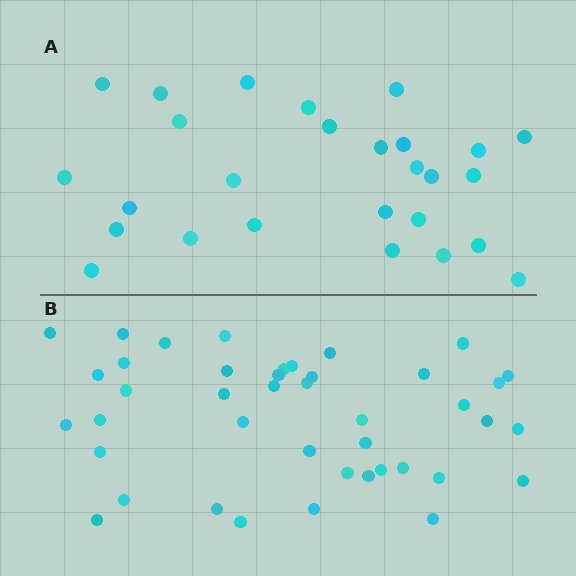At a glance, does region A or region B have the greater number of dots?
Region B (the bottom region) has more dots.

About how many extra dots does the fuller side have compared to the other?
Region B has approximately 15 more dots than region A.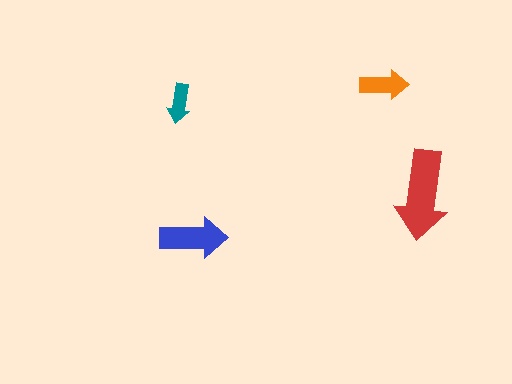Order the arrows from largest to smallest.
the red one, the blue one, the orange one, the teal one.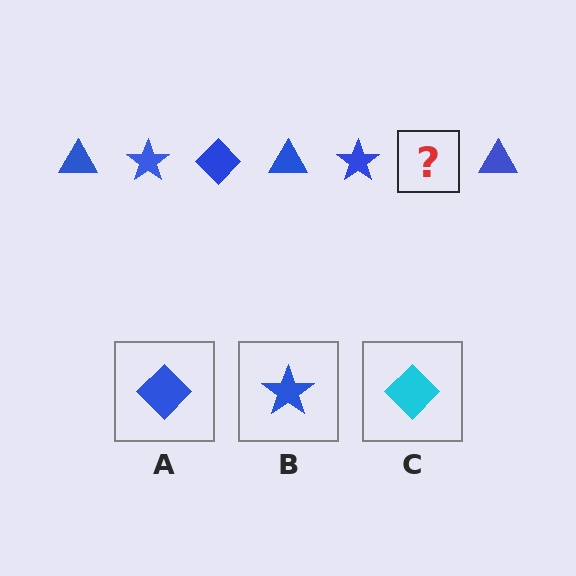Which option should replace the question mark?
Option A.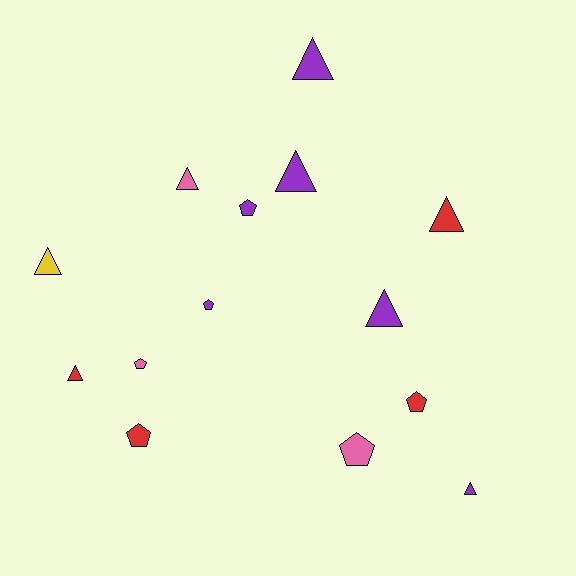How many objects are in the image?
There are 14 objects.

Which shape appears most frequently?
Triangle, with 8 objects.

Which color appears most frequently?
Purple, with 6 objects.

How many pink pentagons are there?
There are 2 pink pentagons.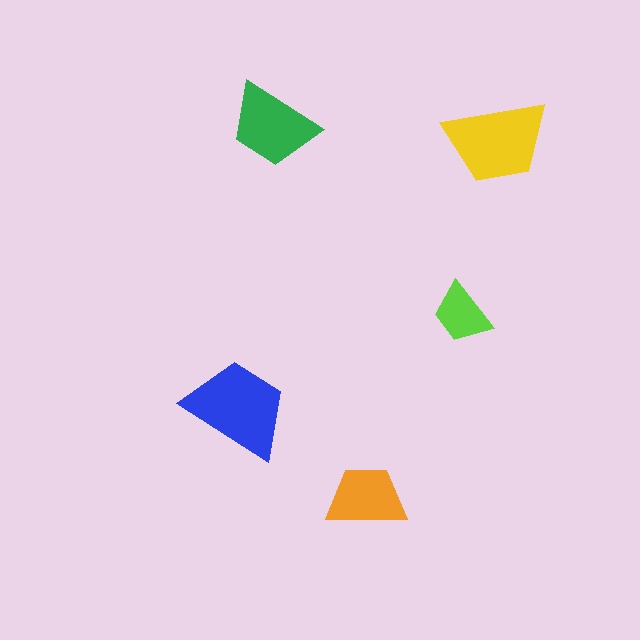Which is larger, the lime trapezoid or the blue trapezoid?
The blue one.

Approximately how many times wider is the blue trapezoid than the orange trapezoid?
About 1.5 times wider.